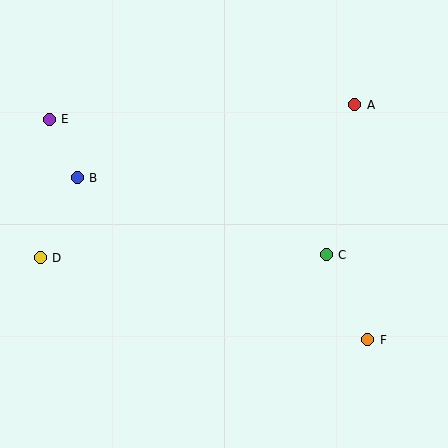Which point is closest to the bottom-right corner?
Point F is closest to the bottom-right corner.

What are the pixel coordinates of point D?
Point D is at (40, 258).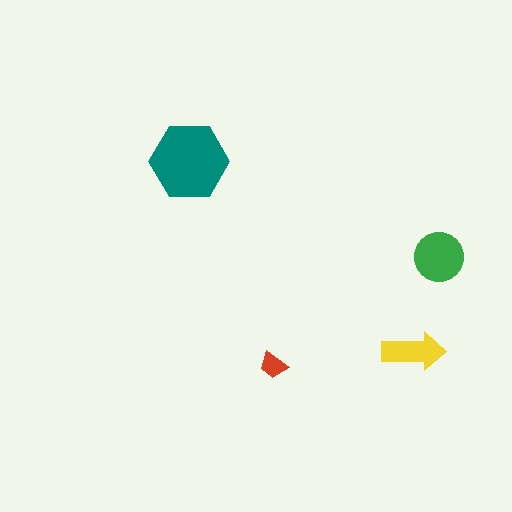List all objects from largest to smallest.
The teal hexagon, the green circle, the yellow arrow, the red trapezoid.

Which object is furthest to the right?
The green circle is rightmost.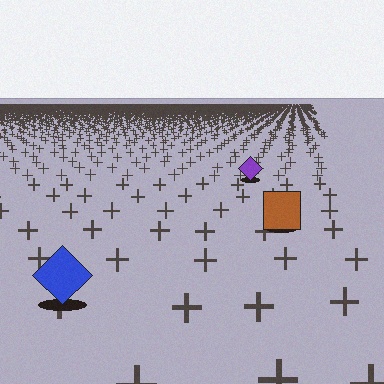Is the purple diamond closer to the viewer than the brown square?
No. The brown square is closer — you can tell from the texture gradient: the ground texture is coarser near it.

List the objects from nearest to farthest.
From nearest to farthest: the blue diamond, the brown square, the purple diamond.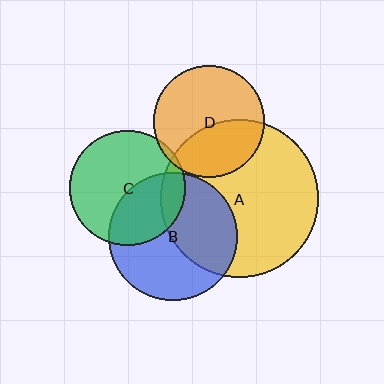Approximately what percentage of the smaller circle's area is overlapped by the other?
Approximately 10%.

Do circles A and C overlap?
Yes.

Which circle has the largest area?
Circle A (yellow).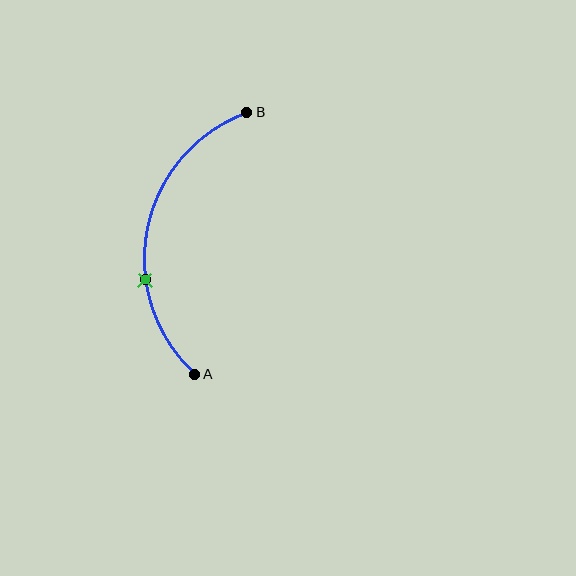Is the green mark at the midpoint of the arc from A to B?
No. The green mark lies on the arc but is closer to endpoint A. The arc midpoint would be at the point on the curve equidistant along the arc from both A and B.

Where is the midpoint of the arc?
The arc midpoint is the point on the curve farthest from the straight line joining A and B. It sits to the left of that line.